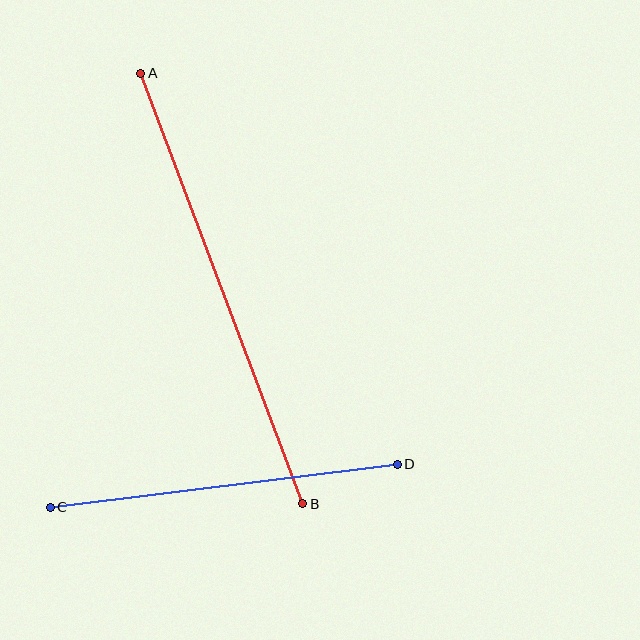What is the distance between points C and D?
The distance is approximately 350 pixels.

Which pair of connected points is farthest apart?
Points A and B are farthest apart.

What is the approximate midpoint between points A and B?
The midpoint is at approximately (222, 288) pixels.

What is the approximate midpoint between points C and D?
The midpoint is at approximately (224, 486) pixels.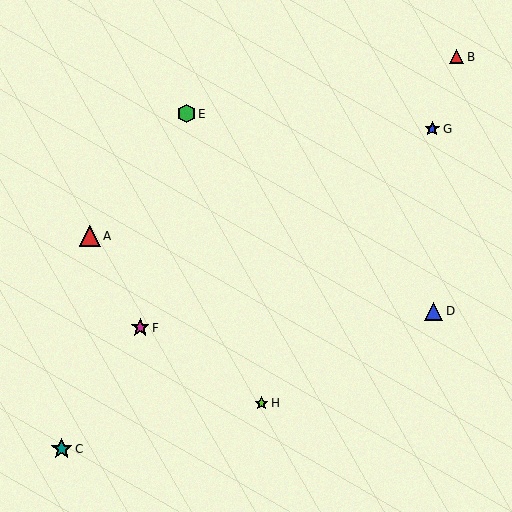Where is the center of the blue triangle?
The center of the blue triangle is at (434, 311).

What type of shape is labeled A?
Shape A is a red triangle.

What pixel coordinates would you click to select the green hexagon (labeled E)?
Click at (186, 114) to select the green hexagon E.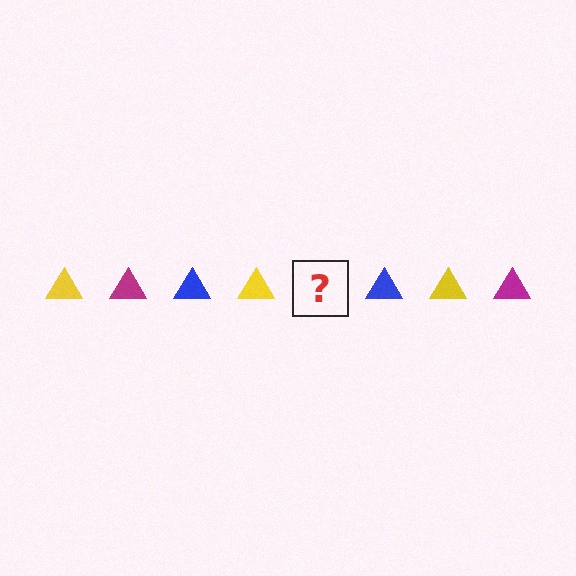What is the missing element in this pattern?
The missing element is a magenta triangle.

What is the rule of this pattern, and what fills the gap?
The rule is that the pattern cycles through yellow, magenta, blue triangles. The gap should be filled with a magenta triangle.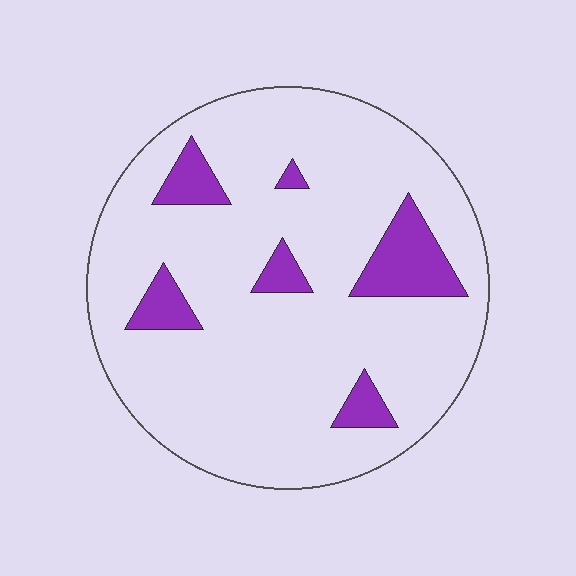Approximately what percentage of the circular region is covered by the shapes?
Approximately 15%.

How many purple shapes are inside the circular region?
6.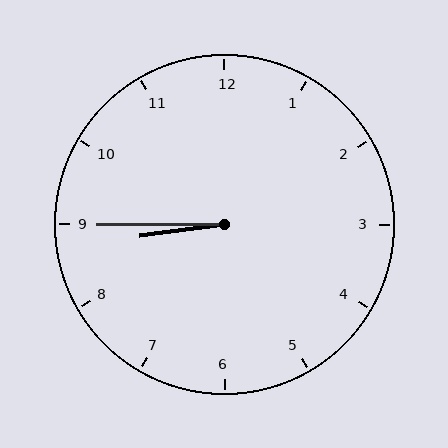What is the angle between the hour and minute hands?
Approximately 8 degrees.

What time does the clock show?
8:45.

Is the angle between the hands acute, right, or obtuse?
It is acute.